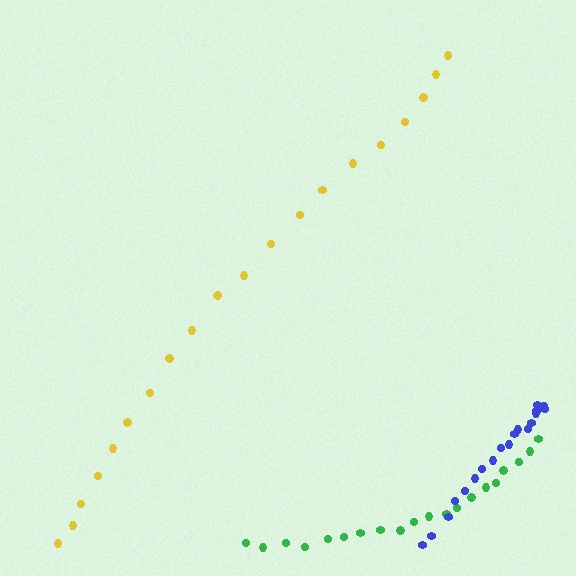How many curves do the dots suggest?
There are 3 distinct paths.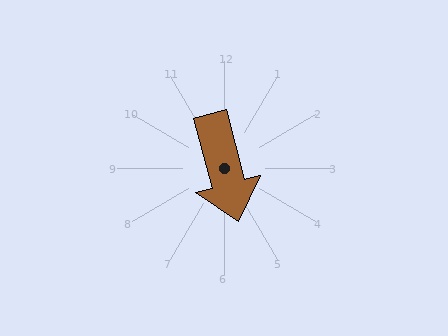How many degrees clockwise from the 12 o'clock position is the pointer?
Approximately 165 degrees.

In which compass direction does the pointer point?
South.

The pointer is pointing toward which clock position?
Roughly 6 o'clock.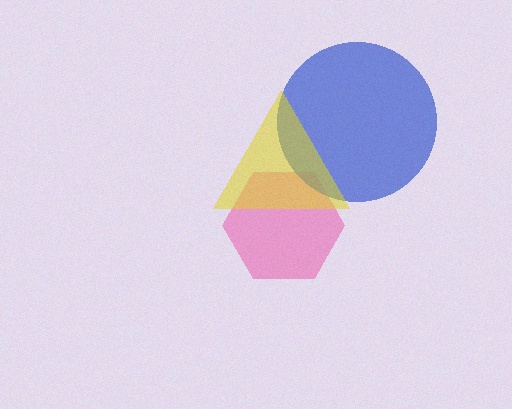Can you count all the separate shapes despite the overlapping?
Yes, there are 3 separate shapes.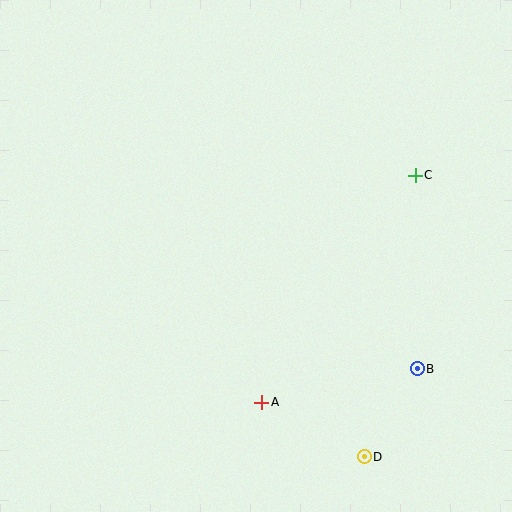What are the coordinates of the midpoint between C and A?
The midpoint between C and A is at (338, 289).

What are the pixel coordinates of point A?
Point A is at (262, 402).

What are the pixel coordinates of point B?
Point B is at (417, 369).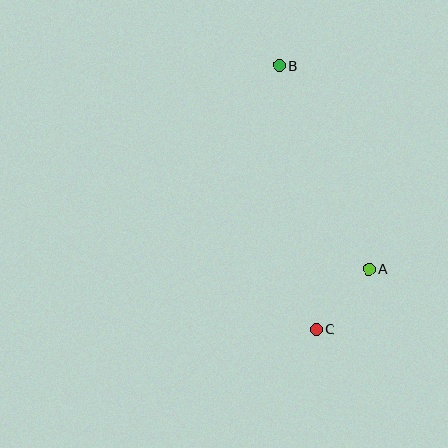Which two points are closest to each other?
Points A and C are closest to each other.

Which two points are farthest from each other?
Points B and C are farthest from each other.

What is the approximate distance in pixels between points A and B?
The distance between A and B is approximately 222 pixels.